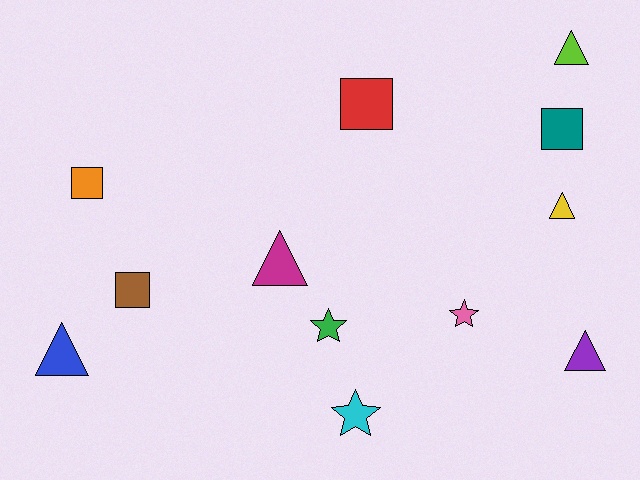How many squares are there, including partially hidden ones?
There are 4 squares.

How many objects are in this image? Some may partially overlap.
There are 12 objects.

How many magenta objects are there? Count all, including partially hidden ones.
There is 1 magenta object.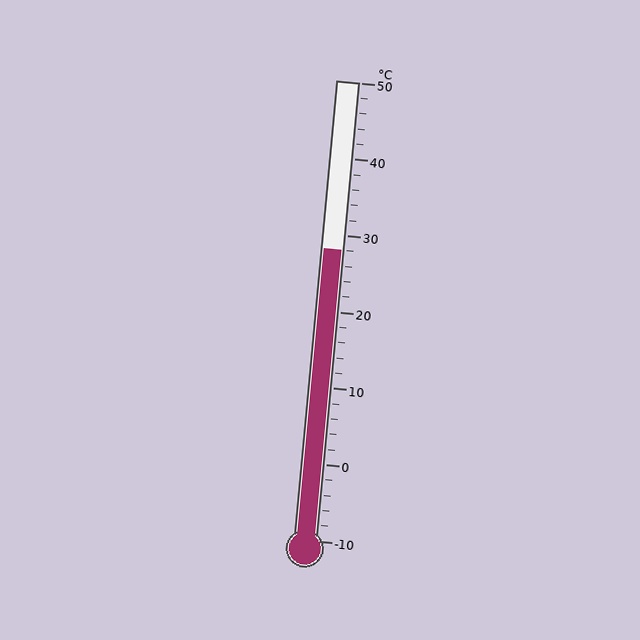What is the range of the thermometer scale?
The thermometer scale ranges from -10°C to 50°C.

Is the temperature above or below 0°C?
The temperature is above 0°C.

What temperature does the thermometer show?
The thermometer shows approximately 28°C.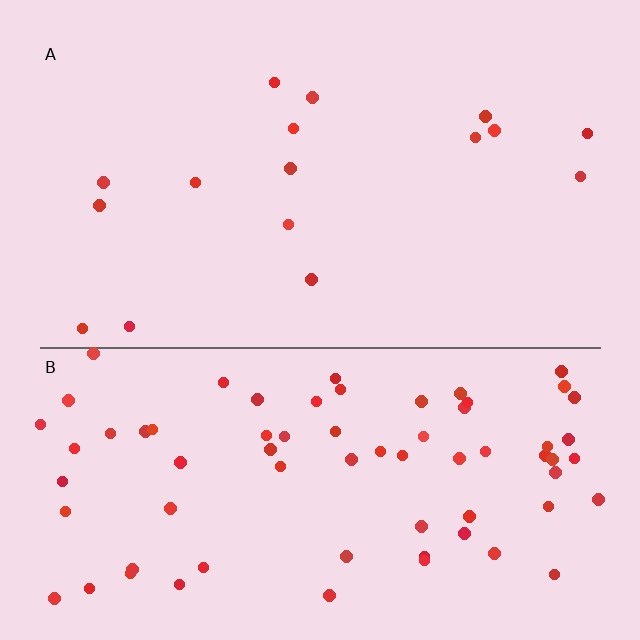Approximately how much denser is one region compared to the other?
Approximately 4.4× — region B over region A.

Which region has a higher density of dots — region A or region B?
B (the bottom).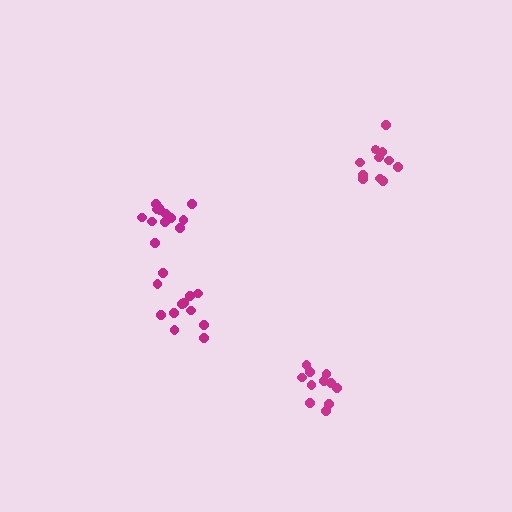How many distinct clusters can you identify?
There are 4 distinct clusters.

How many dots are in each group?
Group 1: 11 dots, Group 2: 13 dots, Group 3: 11 dots, Group 4: 12 dots (47 total).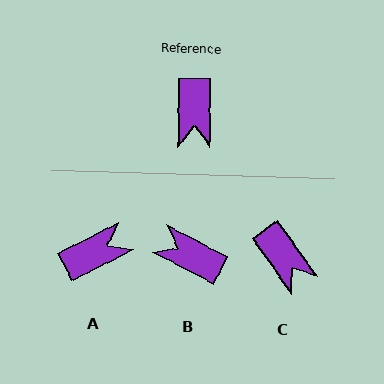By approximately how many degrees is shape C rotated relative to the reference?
Approximately 36 degrees counter-clockwise.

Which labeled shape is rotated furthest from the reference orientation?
A, about 118 degrees away.